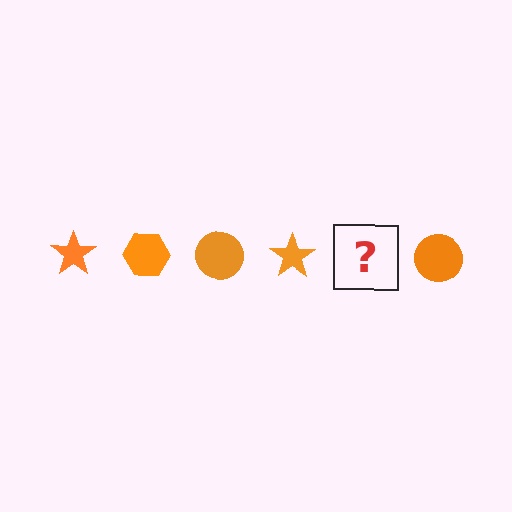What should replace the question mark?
The question mark should be replaced with an orange hexagon.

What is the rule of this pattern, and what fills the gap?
The rule is that the pattern cycles through star, hexagon, circle shapes in orange. The gap should be filled with an orange hexagon.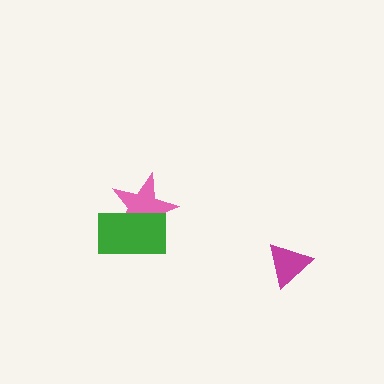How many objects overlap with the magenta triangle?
0 objects overlap with the magenta triangle.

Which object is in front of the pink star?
The green rectangle is in front of the pink star.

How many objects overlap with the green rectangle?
1 object overlaps with the green rectangle.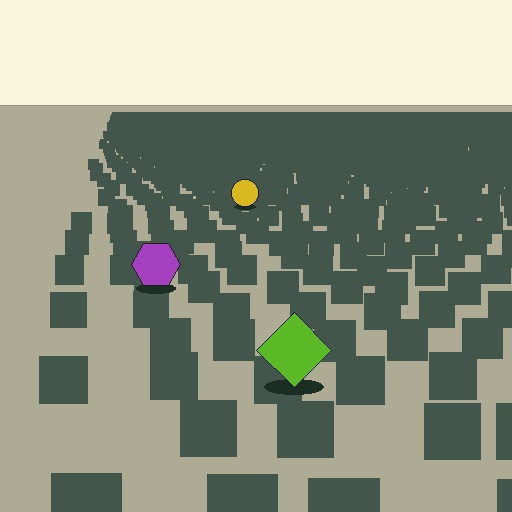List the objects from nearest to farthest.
From nearest to farthest: the lime diamond, the purple hexagon, the yellow circle.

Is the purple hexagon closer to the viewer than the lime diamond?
No. The lime diamond is closer — you can tell from the texture gradient: the ground texture is coarser near it.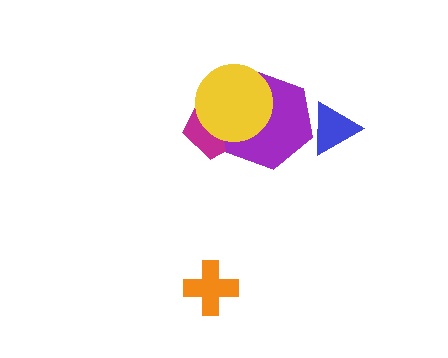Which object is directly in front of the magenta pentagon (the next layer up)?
The purple hexagon is directly in front of the magenta pentagon.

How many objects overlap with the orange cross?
0 objects overlap with the orange cross.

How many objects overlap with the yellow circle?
2 objects overlap with the yellow circle.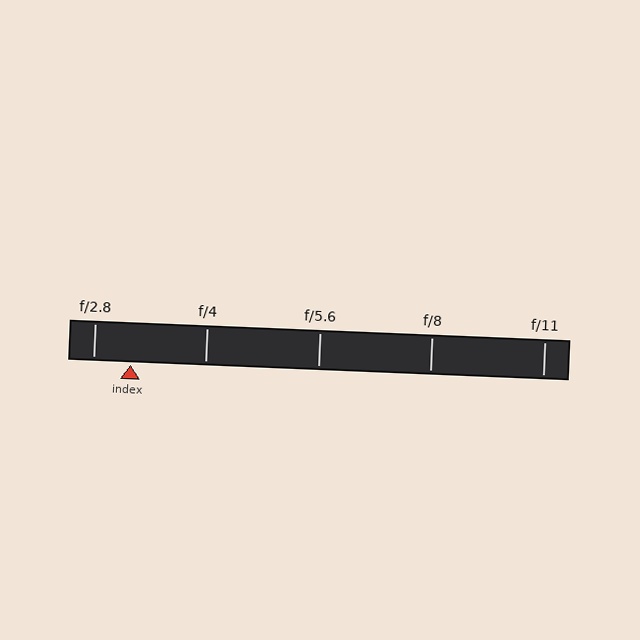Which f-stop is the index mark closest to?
The index mark is closest to f/2.8.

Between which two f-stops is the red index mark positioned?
The index mark is between f/2.8 and f/4.